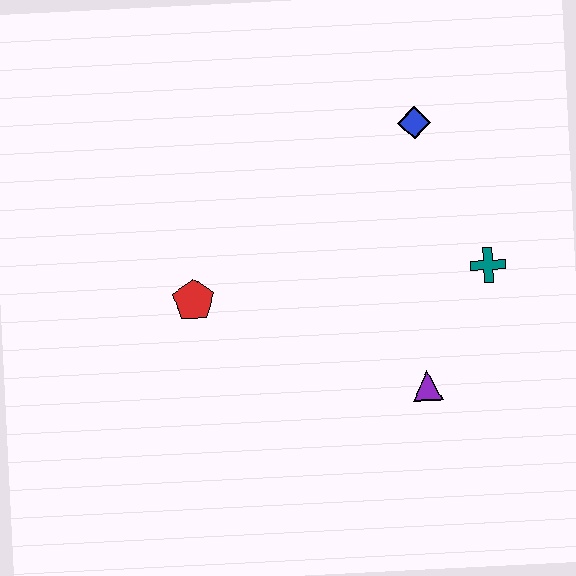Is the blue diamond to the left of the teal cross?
Yes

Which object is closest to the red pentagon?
The purple triangle is closest to the red pentagon.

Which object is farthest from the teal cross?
The red pentagon is farthest from the teal cross.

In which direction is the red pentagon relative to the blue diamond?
The red pentagon is to the left of the blue diamond.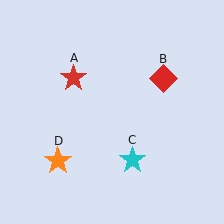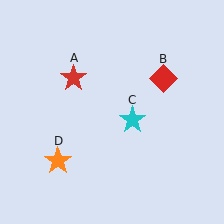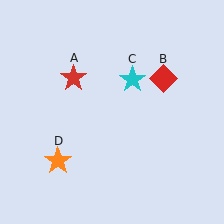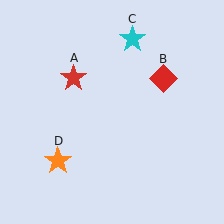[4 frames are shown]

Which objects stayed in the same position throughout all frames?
Red star (object A) and red diamond (object B) and orange star (object D) remained stationary.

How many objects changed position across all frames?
1 object changed position: cyan star (object C).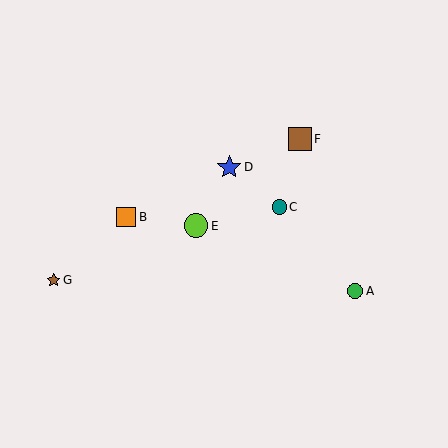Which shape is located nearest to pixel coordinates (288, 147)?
The brown square (labeled F) at (300, 139) is nearest to that location.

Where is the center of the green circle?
The center of the green circle is at (355, 291).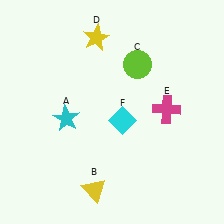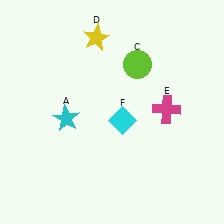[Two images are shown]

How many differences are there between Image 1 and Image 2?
There is 1 difference between the two images.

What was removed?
The yellow triangle (B) was removed in Image 2.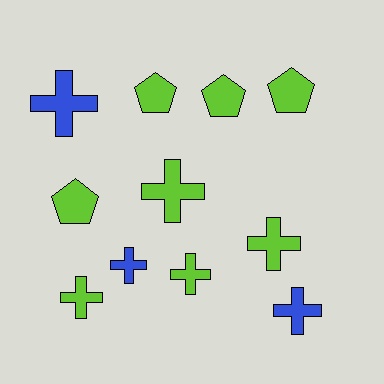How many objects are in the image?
There are 11 objects.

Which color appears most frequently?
Lime, with 8 objects.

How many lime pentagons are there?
There are 4 lime pentagons.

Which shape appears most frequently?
Cross, with 7 objects.